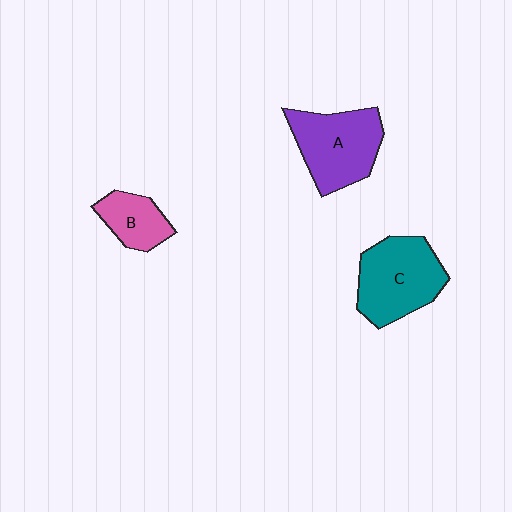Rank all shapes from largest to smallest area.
From largest to smallest: C (teal), A (purple), B (pink).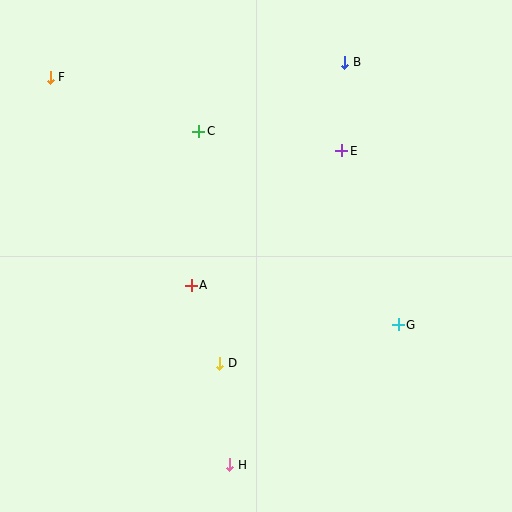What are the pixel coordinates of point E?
Point E is at (342, 151).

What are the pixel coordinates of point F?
Point F is at (50, 77).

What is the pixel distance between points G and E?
The distance between G and E is 183 pixels.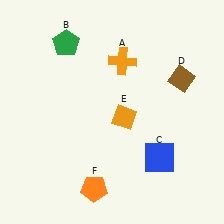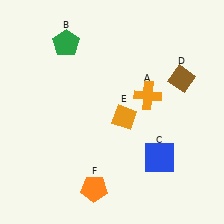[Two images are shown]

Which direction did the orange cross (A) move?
The orange cross (A) moved down.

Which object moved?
The orange cross (A) moved down.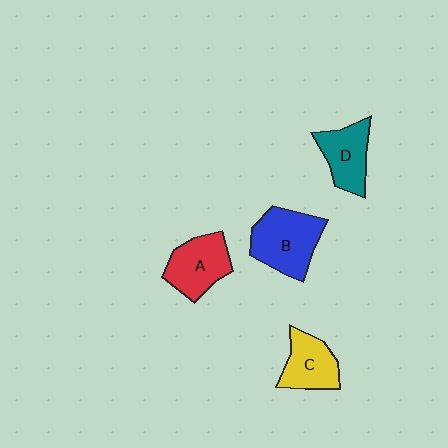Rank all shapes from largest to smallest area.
From largest to smallest: B (blue), A (red), D (teal), C (yellow).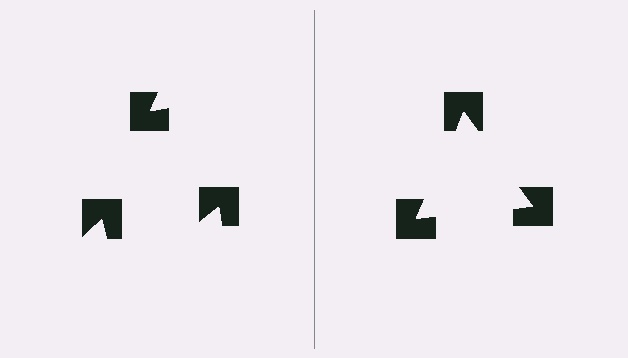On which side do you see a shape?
An illusory triangle appears on the right side. On the left side the wedge cuts are rotated, so no coherent shape forms.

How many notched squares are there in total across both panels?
6 — 3 on each side.